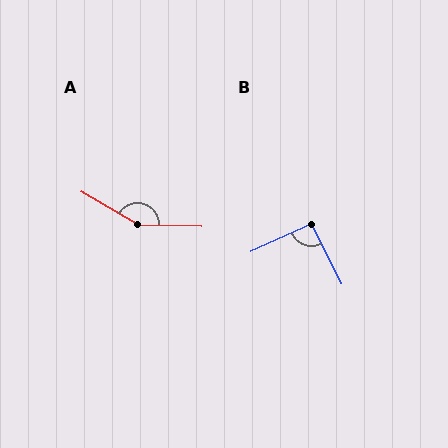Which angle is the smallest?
B, at approximately 92 degrees.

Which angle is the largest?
A, at approximately 150 degrees.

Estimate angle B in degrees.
Approximately 92 degrees.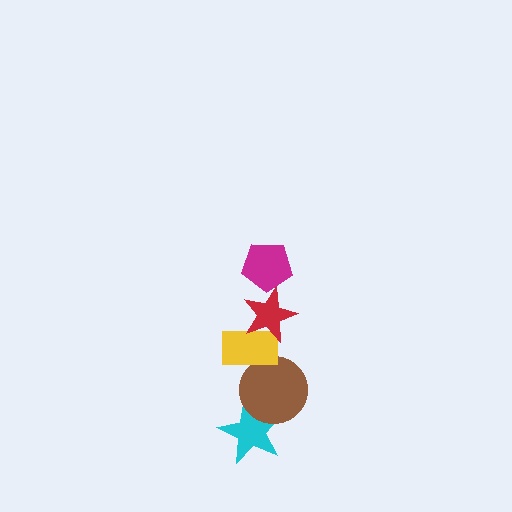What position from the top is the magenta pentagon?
The magenta pentagon is 1st from the top.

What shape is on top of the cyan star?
The brown circle is on top of the cyan star.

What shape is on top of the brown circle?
The yellow rectangle is on top of the brown circle.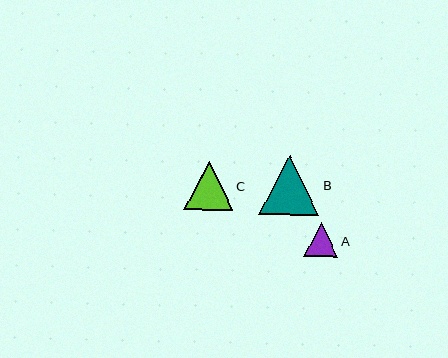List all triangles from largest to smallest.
From largest to smallest: B, C, A.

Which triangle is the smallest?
Triangle A is the smallest with a size of approximately 34 pixels.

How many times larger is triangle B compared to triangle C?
Triangle B is approximately 1.2 times the size of triangle C.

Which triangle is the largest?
Triangle B is the largest with a size of approximately 60 pixels.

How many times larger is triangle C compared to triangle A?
Triangle C is approximately 1.4 times the size of triangle A.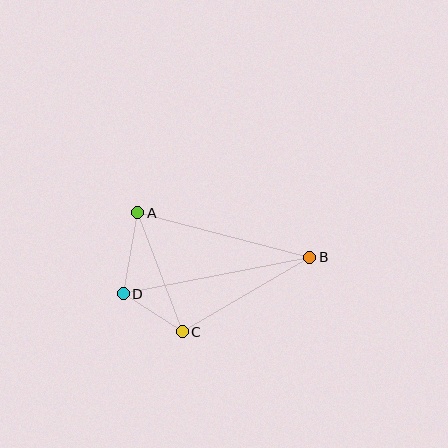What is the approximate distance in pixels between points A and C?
The distance between A and C is approximately 127 pixels.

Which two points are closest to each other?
Points C and D are closest to each other.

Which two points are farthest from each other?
Points B and D are farthest from each other.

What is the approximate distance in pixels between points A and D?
The distance between A and D is approximately 83 pixels.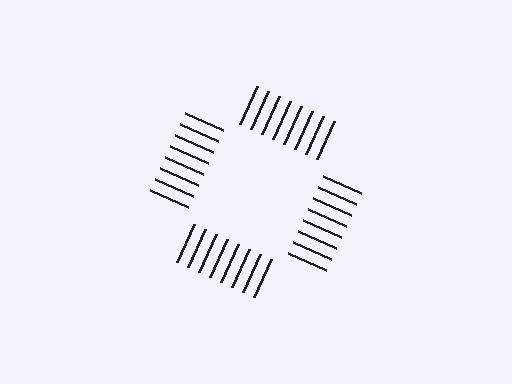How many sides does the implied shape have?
4 sides — the line-ends trace a square.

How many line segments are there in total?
32 — 8 along each of the 4 edges.